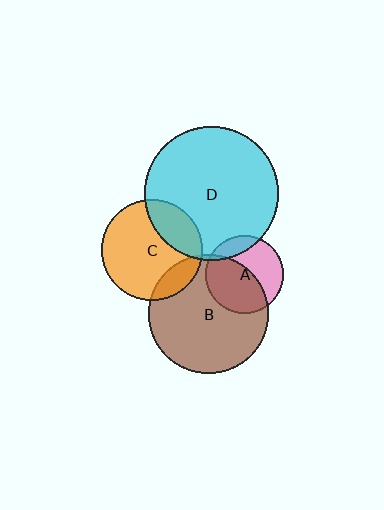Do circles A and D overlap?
Yes.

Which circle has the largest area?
Circle D (cyan).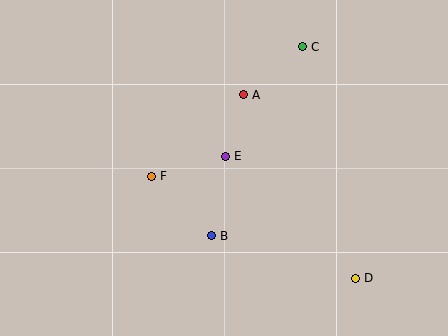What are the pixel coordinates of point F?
Point F is at (151, 176).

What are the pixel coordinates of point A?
Point A is at (243, 95).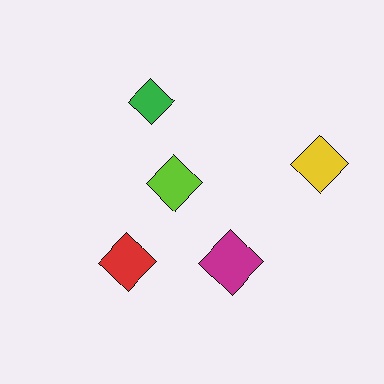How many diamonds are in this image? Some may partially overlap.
There are 5 diamonds.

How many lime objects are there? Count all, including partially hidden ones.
There is 1 lime object.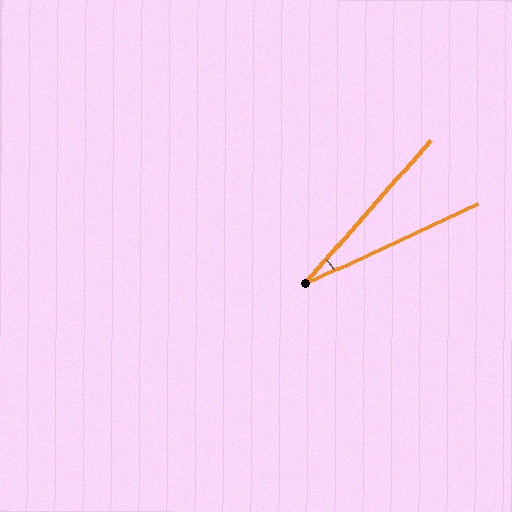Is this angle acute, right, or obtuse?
It is acute.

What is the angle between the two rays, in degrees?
Approximately 24 degrees.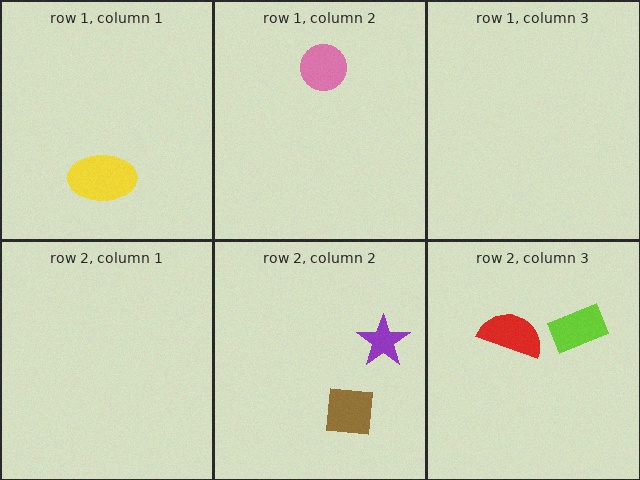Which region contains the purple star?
The row 2, column 2 region.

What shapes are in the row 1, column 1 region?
The yellow ellipse.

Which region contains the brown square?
The row 2, column 2 region.